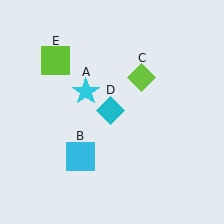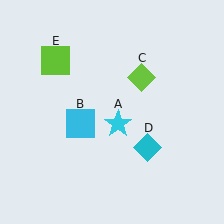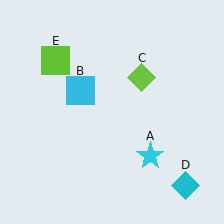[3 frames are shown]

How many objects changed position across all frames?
3 objects changed position: cyan star (object A), cyan square (object B), cyan diamond (object D).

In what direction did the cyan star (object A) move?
The cyan star (object A) moved down and to the right.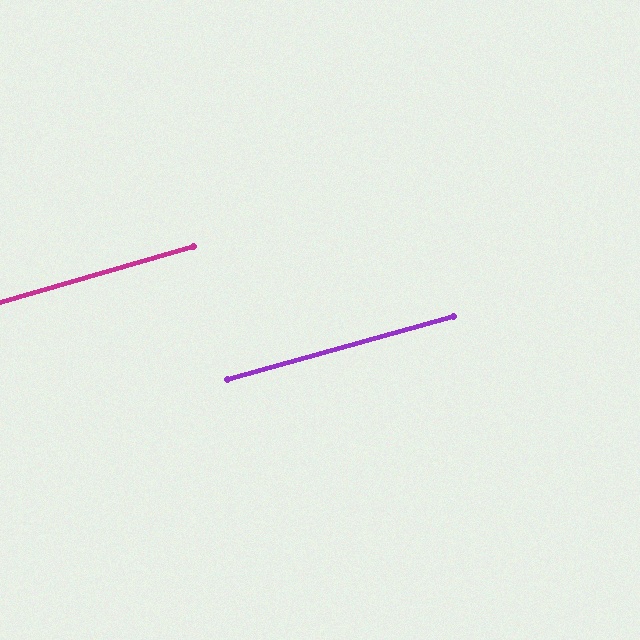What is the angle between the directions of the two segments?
Approximately 0 degrees.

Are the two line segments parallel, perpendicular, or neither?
Parallel — their directions differ by only 0.4°.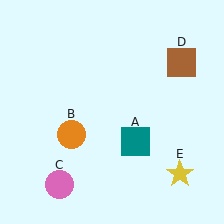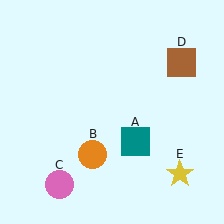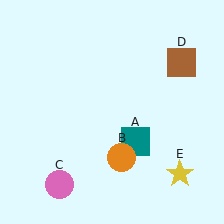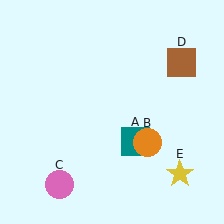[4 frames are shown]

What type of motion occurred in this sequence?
The orange circle (object B) rotated counterclockwise around the center of the scene.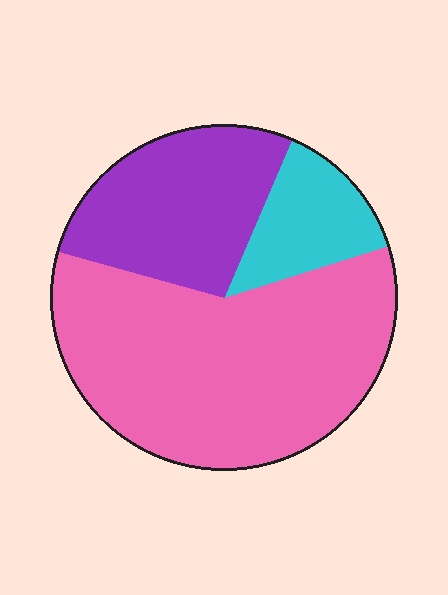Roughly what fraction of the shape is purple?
Purple covers about 25% of the shape.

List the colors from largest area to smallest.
From largest to smallest: pink, purple, cyan.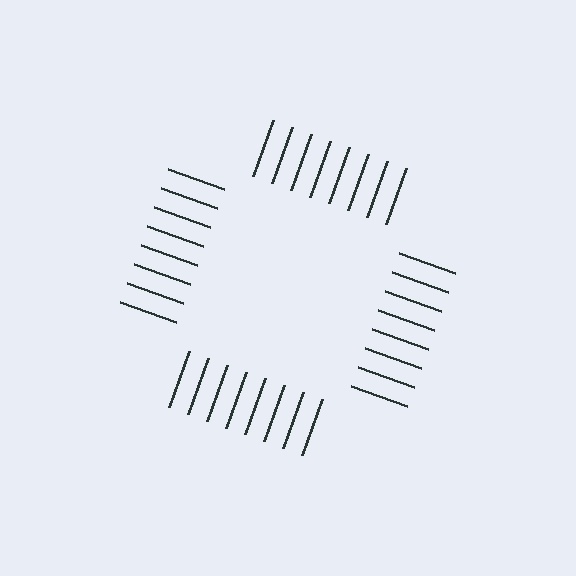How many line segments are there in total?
32 — 8 along each of the 4 edges.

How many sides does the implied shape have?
4 sides — the line-ends trace a square.